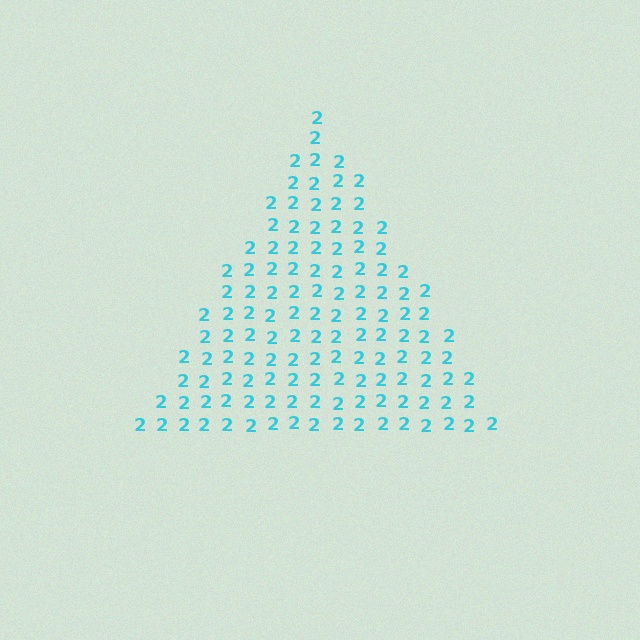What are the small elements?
The small elements are digit 2's.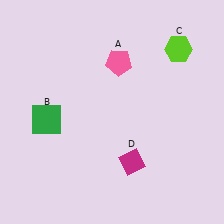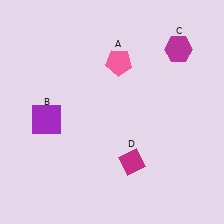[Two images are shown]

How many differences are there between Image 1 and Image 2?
There are 2 differences between the two images.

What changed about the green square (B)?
In Image 1, B is green. In Image 2, it changed to purple.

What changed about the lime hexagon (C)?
In Image 1, C is lime. In Image 2, it changed to magenta.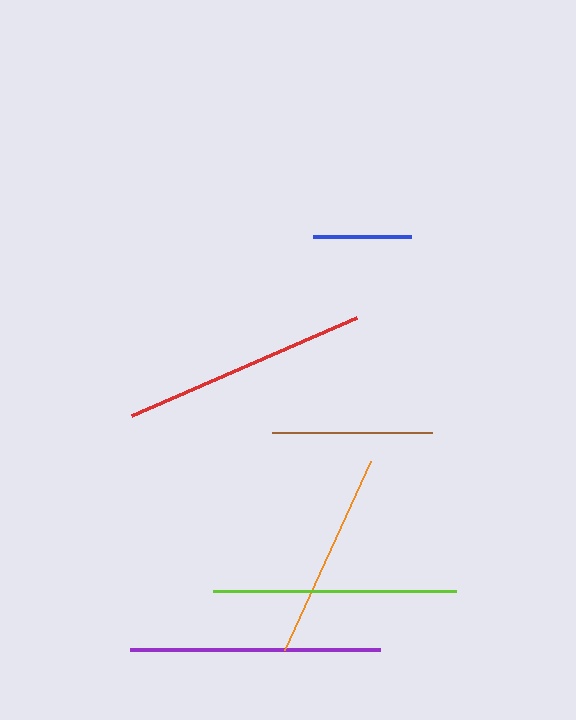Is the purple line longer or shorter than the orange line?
The purple line is longer than the orange line.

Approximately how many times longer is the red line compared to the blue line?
The red line is approximately 2.5 times the length of the blue line.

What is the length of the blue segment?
The blue segment is approximately 98 pixels long.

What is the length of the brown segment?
The brown segment is approximately 161 pixels long.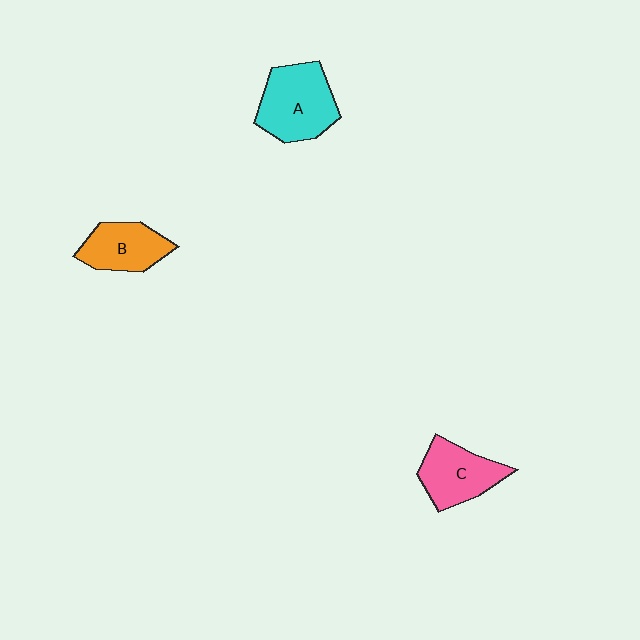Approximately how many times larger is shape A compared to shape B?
Approximately 1.4 times.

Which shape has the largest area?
Shape A (cyan).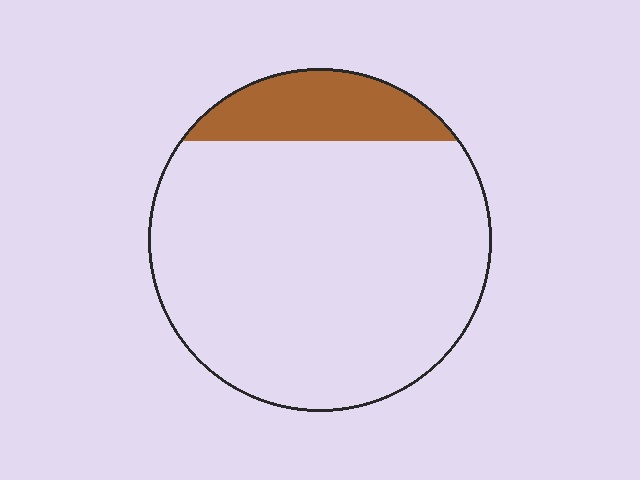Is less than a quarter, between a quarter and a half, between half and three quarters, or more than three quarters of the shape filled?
Less than a quarter.